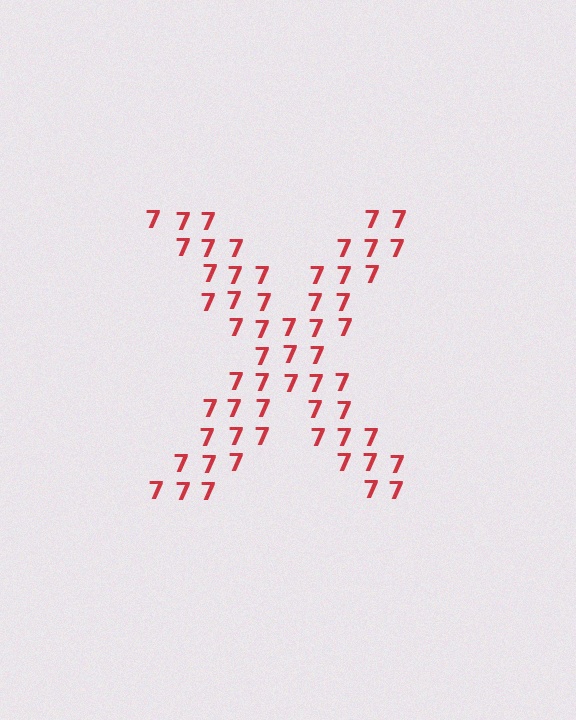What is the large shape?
The large shape is the letter X.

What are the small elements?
The small elements are digit 7's.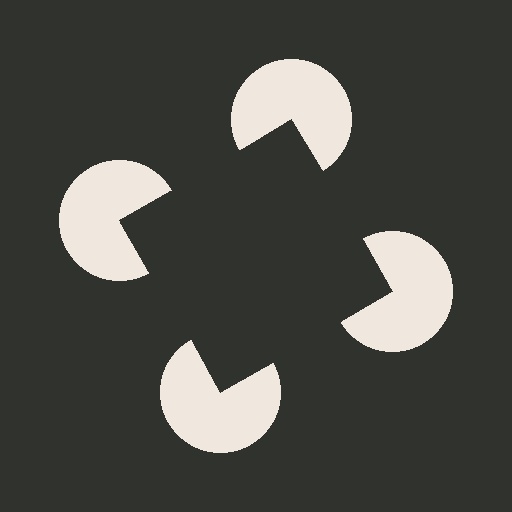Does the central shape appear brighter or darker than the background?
It typically appears slightly darker than the background, even though no actual brightness change is drawn.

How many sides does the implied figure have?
4 sides.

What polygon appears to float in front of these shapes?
An illusory square — its edges are inferred from the aligned wedge cuts in the pac-man discs, not physically drawn.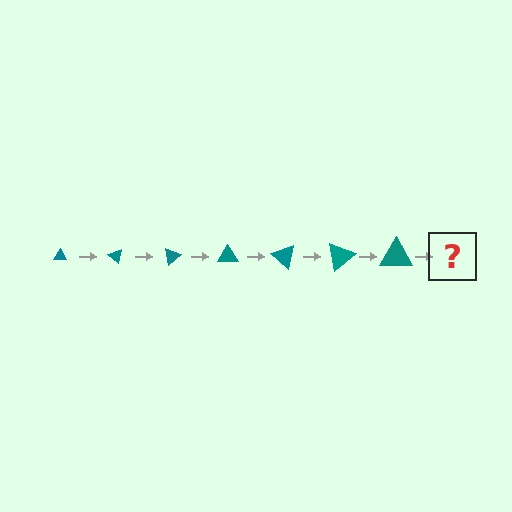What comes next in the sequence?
The next element should be a triangle, larger than the previous one and rotated 280 degrees from the start.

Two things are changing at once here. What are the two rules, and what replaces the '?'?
The two rules are that the triangle grows larger each step and it rotates 40 degrees each step. The '?' should be a triangle, larger than the previous one and rotated 280 degrees from the start.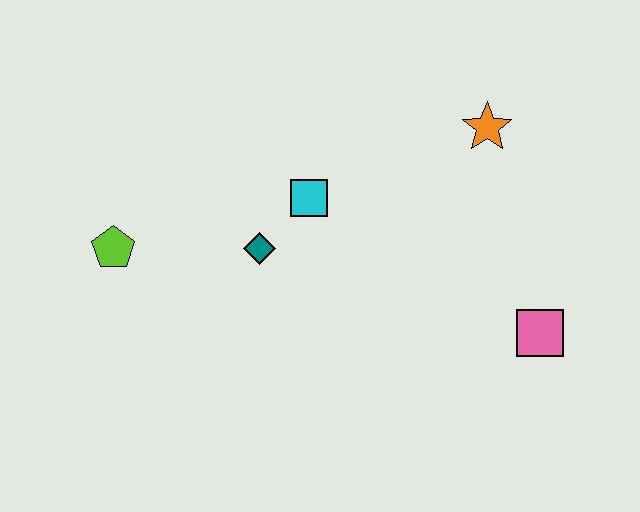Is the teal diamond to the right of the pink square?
No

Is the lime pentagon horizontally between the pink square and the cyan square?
No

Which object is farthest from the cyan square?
The pink square is farthest from the cyan square.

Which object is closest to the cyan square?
The teal diamond is closest to the cyan square.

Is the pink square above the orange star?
No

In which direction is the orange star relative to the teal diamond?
The orange star is to the right of the teal diamond.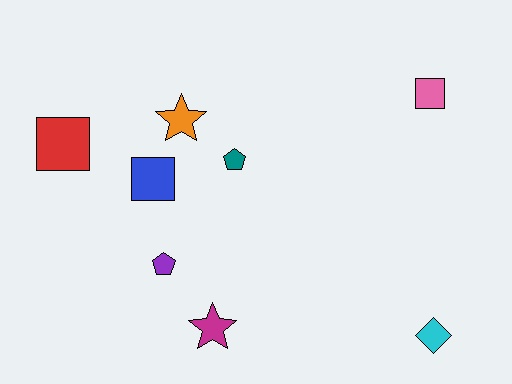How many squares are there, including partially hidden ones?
There are 3 squares.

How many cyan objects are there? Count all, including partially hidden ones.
There is 1 cyan object.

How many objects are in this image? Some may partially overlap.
There are 8 objects.